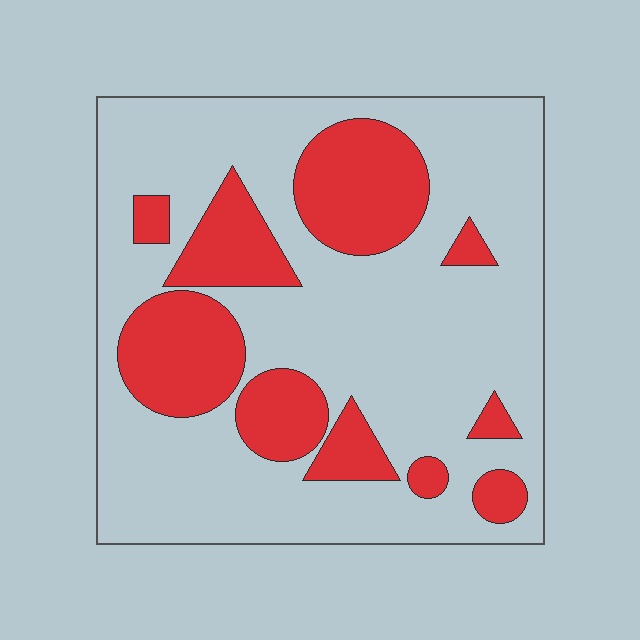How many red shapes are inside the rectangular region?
10.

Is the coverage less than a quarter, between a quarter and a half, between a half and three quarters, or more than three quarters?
Between a quarter and a half.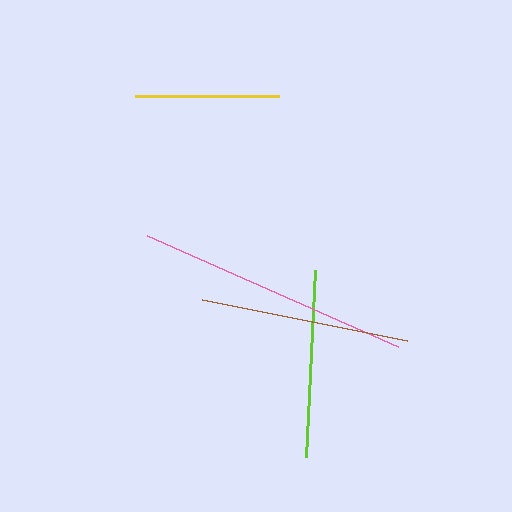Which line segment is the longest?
The pink line is the longest at approximately 275 pixels.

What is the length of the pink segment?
The pink segment is approximately 275 pixels long.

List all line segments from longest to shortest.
From longest to shortest: pink, brown, lime, yellow.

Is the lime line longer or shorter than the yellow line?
The lime line is longer than the yellow line.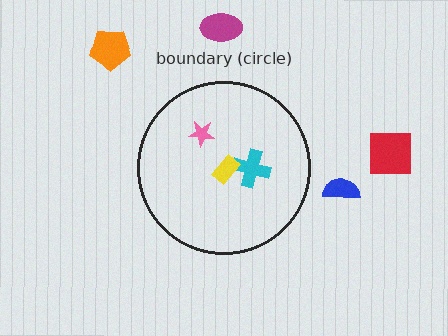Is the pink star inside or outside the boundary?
Inside.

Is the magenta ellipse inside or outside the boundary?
Outside.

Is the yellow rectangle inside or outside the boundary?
Inside.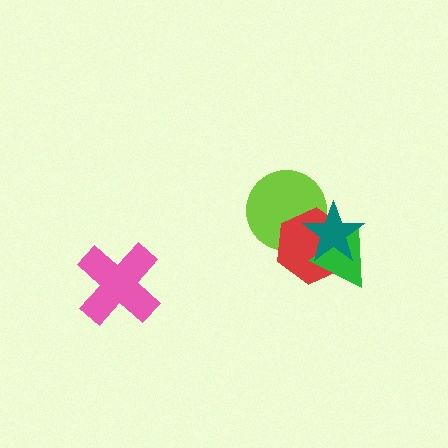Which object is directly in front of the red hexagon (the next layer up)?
The green triangle is directly in front of the red hexagon.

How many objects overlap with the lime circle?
2 objects overlap with the lime circle.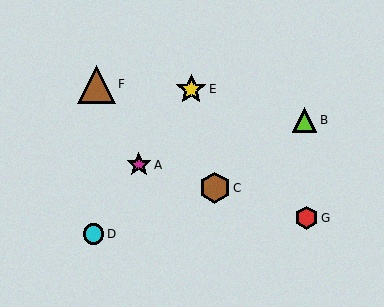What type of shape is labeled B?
Shape B is a lime triangle.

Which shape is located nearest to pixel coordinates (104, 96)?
The brown triangle (labeled F) at (97, 84) is nearest to that location.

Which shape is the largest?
The brown triangle (labeled F) is the largest.